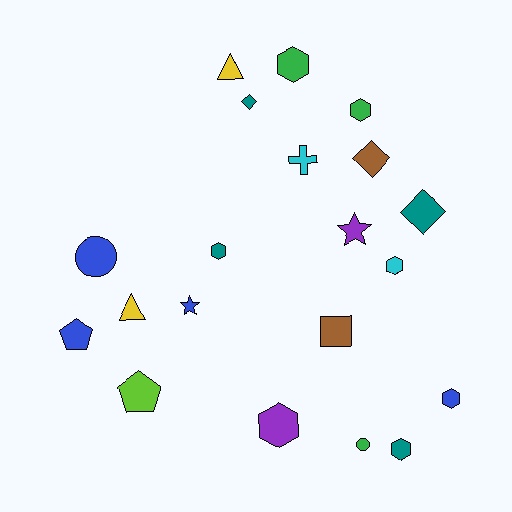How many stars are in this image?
There are 2 stars.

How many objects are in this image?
There are 20 objects.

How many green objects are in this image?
There are 3 green objects.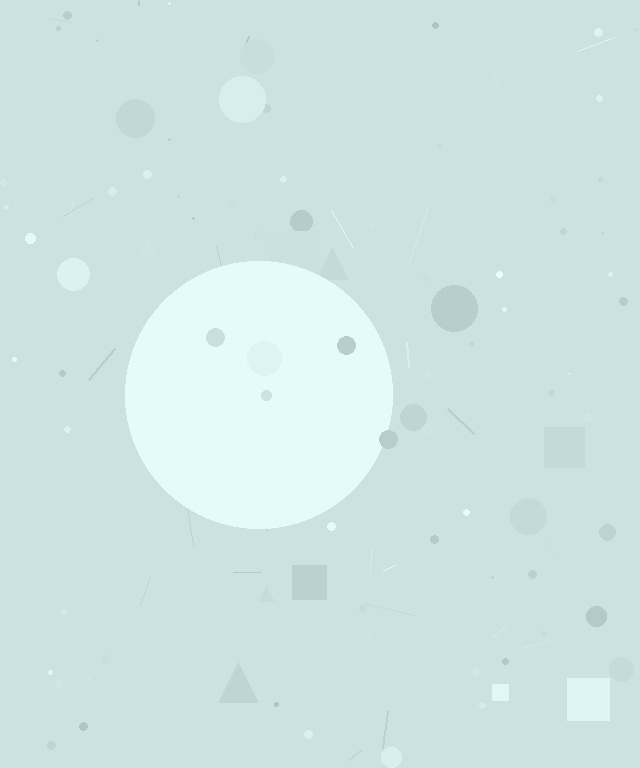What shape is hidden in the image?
A circle is hidden in the image.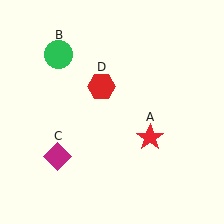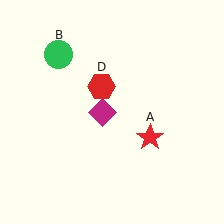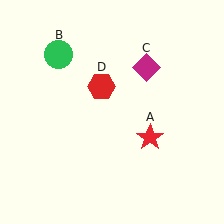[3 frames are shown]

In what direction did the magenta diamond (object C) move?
The magenta diamond (object C) moved up and to the right.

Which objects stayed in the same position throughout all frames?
Red star (object A) and green circle (object B) and red hexagon (object D) remained stationary.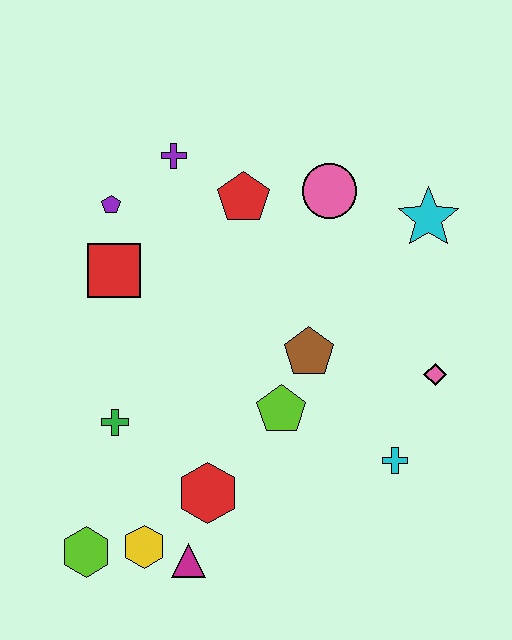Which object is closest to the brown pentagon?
The lime pentagon is closest to the brown pentagon.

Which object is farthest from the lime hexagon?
The cyan star is farthest from the lime hexagon.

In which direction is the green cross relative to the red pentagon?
The green cross is below the red pentagon.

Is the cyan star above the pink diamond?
Yes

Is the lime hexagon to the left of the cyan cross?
Yes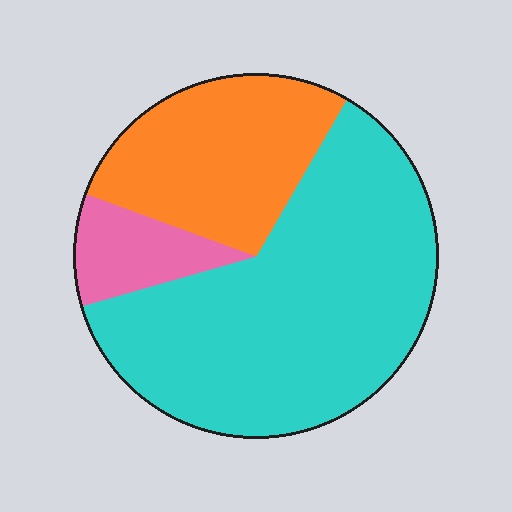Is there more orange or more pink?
Orange.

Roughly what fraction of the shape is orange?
Orange covers about 30% of the shape.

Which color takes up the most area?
Cyan, at roughly 60%.